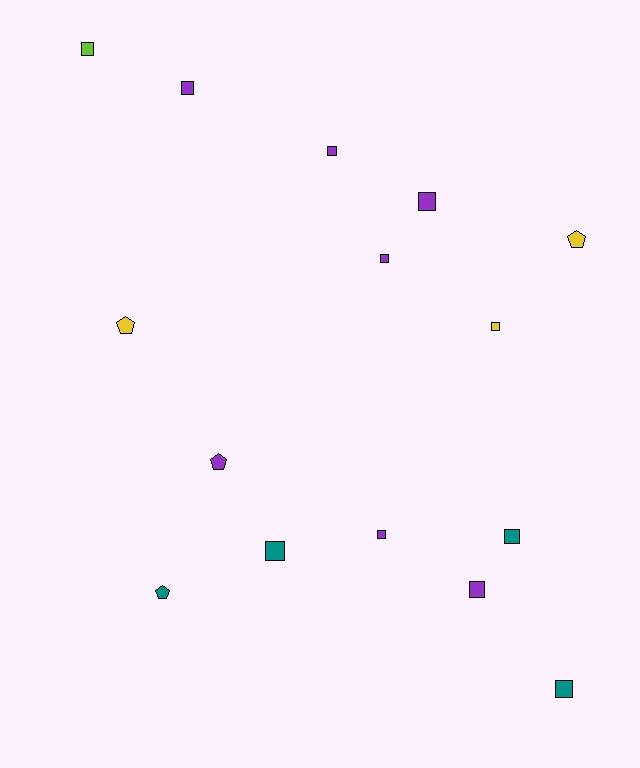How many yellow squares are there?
There is 1 yellow square.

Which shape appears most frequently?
Square, with 11 objects.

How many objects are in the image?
There are 15 objects.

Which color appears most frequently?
Purple, with 7 objects.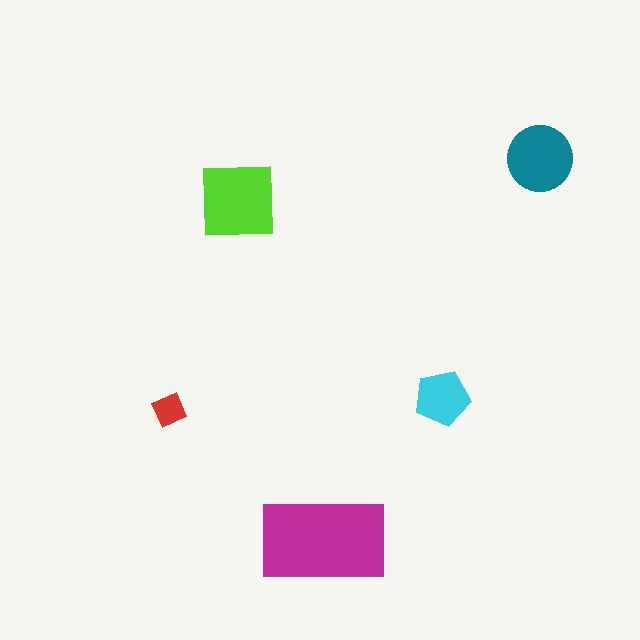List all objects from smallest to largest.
The red square, the cyan pentagon, the teal circle, the lime square, the magenta rectangle.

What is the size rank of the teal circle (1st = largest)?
3rd.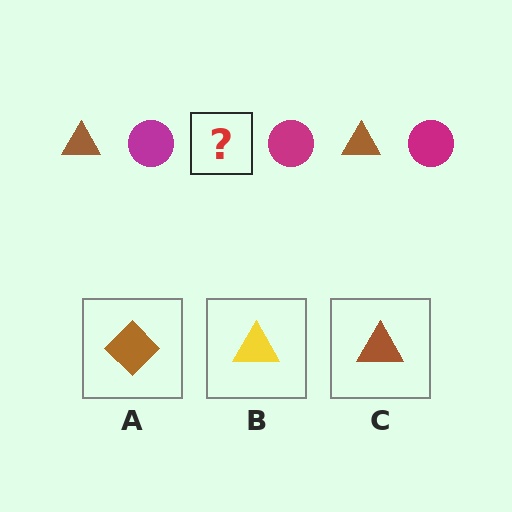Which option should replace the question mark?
Option C.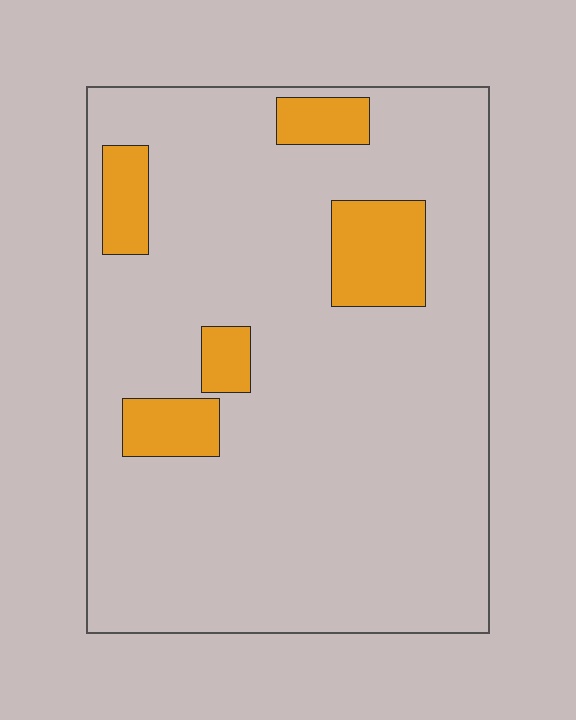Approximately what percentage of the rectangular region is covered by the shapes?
Approximately 15%.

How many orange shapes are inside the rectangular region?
5.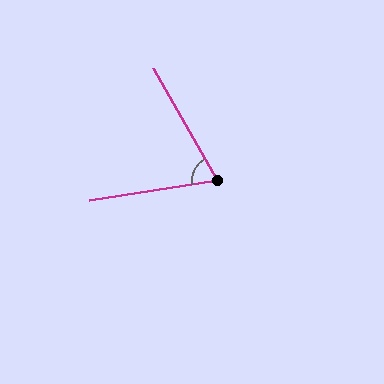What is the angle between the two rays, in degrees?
Approximately 69 degrees.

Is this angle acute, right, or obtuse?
It is acute.